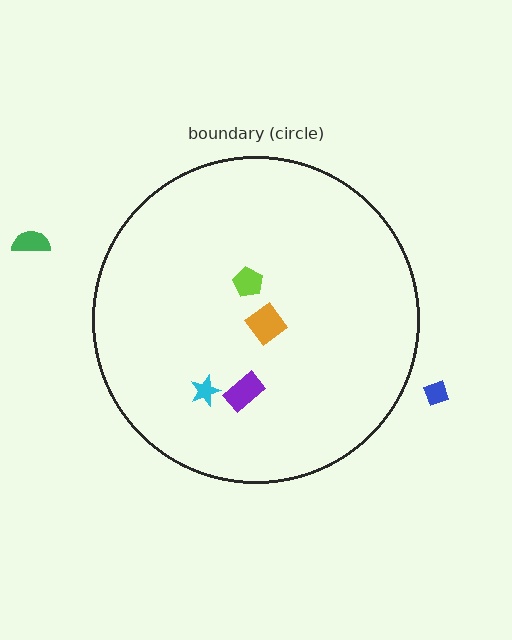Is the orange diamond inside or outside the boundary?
Inside.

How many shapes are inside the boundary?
4 inside, 2 outside.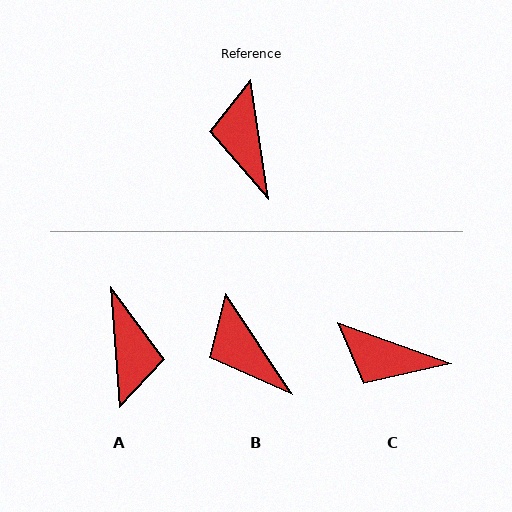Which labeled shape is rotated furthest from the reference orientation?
A, about 176 degrees away.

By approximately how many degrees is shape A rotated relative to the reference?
Approximately 176 degrees counter-clockwise.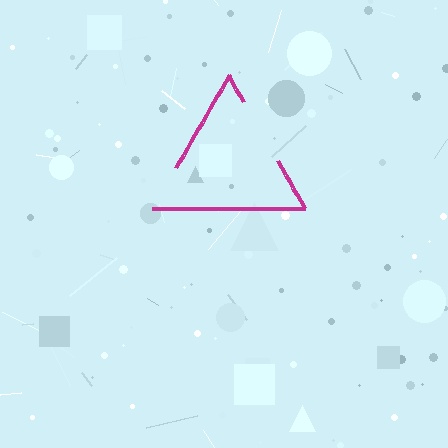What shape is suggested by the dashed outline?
The dashed outline suggests a triangle.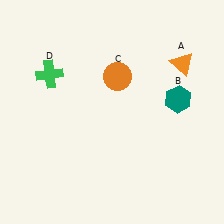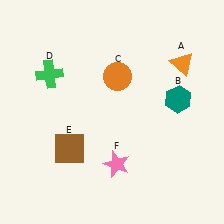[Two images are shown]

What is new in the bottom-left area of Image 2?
A brown square (E) was added in the bottom-left area of Image 2.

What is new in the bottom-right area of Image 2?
A pink star (F) was added in the bottom-right area of Image 2.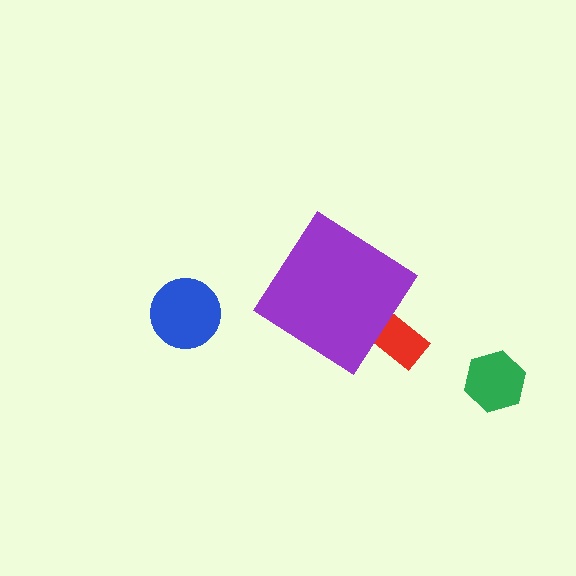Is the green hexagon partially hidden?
No, the green hexagon is fully visible.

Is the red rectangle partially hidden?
Yes, the red rectangle is partially hidden behind the purple diamond.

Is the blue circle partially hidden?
No, the blue circle is fully visible.